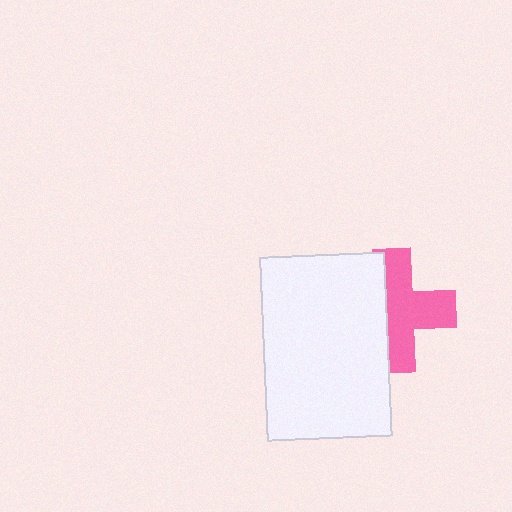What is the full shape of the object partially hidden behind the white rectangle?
The partially hidden object is a pink cross.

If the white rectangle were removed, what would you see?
You would see the complete pink cross.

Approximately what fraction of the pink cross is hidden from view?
Roughly 40% of the pink cross is hidden behind the white rectangle.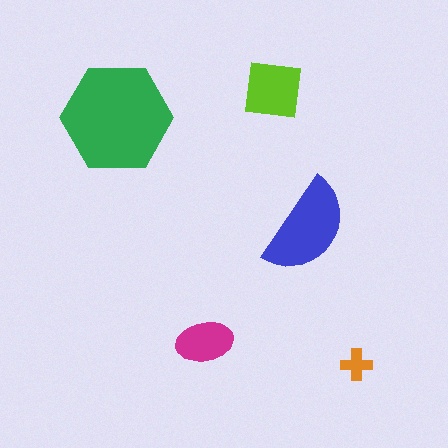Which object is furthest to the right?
The orange cross is rightmost.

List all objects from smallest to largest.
The orange cross, the magenta ellipse, the lime square, the blue semicircle, the green hexagon.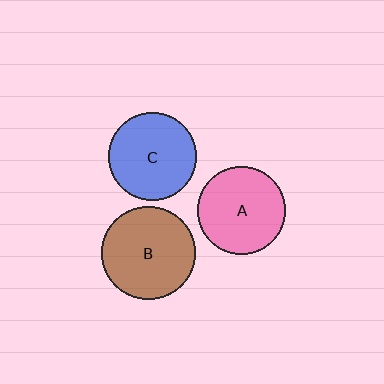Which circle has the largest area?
Circle B (brown).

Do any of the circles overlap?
No, none of the circles overlap.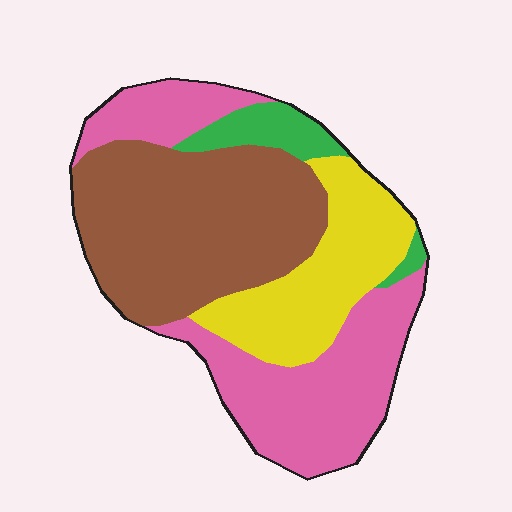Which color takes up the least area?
Green, at roughly 5%.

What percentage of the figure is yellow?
Yellow takes up about one fifth (1/5) of the figure.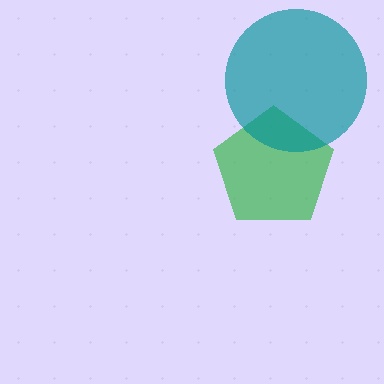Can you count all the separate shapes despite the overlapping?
Yes, there are 2 separate shapes.